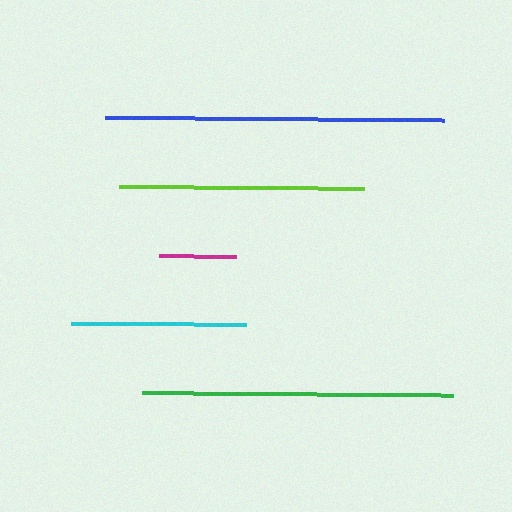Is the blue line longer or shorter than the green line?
The blue line is longer than the green line.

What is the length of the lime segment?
The lime segment is approximately 245 pixels long.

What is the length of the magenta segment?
The magenta segment is approximately 77 pixels long.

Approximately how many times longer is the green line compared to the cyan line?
The green line is approximately 1.8 times the length of the cyan line.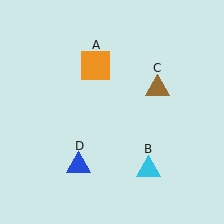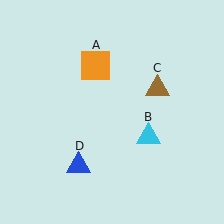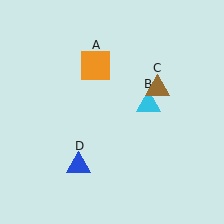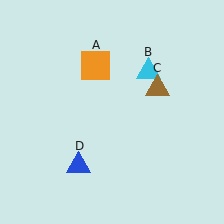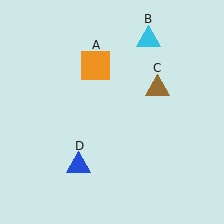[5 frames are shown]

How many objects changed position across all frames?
1 object changed position: cyan triangle (object B).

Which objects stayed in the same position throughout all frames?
Orange square (object A) and brown triangle (object C) and blue triangle (object D) remained stationary.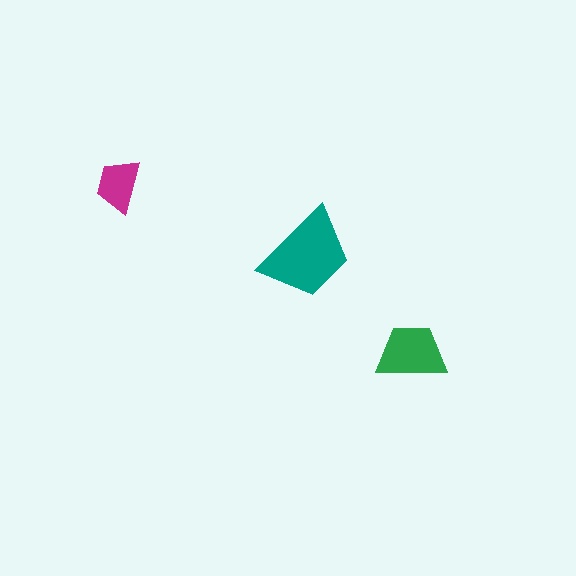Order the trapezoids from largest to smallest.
the teal one, the green one, the magenta one.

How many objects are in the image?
There are 3 objects in the image.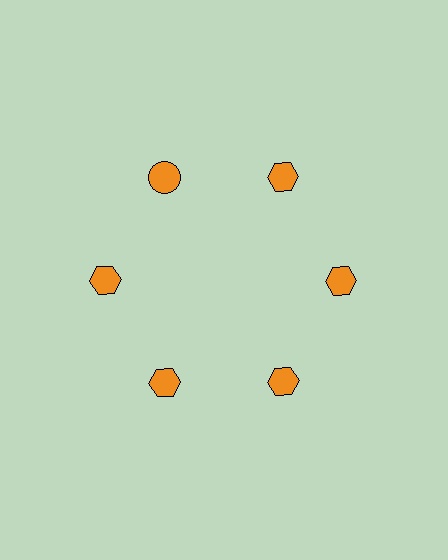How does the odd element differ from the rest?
It has a different shape: circle instead of hexagon.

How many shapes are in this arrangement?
There are 6 shapes arranged in a ring pattern.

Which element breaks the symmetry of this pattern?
The orange circle at roughly the 11 o'clock position breaks the symmetry. All other shapes are orange hexagons.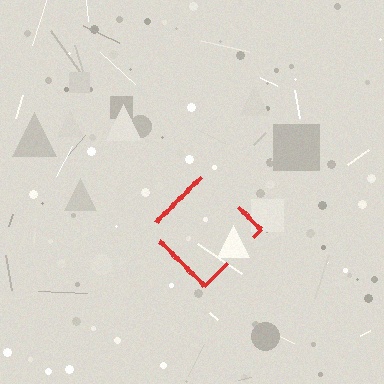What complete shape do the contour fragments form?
The contour fragments form a diamond.